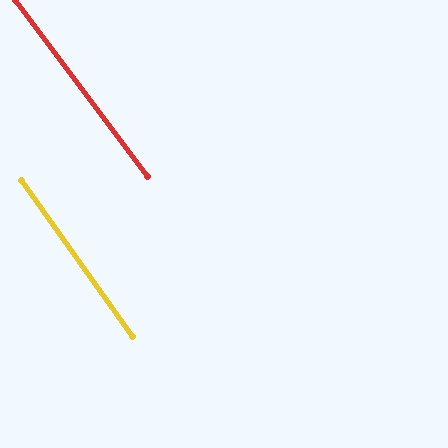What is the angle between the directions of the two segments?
Approximately 1 degree.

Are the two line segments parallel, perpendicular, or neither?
Parallel — their directions differ by only 1.5°.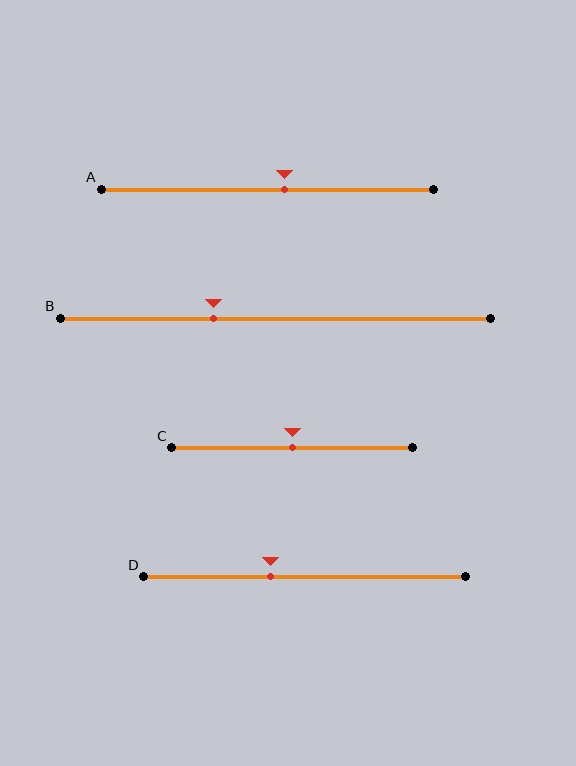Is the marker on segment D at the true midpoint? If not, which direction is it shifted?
No, the marker on segment D is shifted to the left by about 11% of the segment length.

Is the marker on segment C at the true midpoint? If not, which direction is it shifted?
Yes, the marker on segment C is at the true midpoint.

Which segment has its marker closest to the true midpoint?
Segment C has its marker closest to the true midpoint.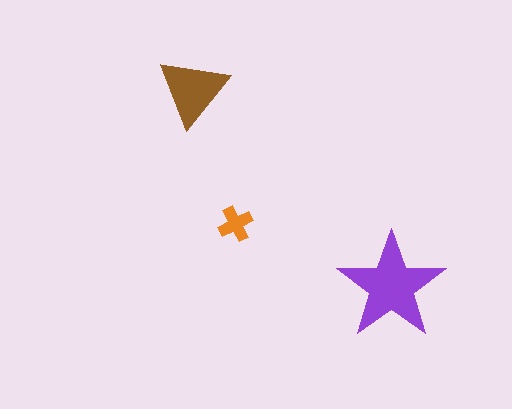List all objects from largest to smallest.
The purple star, the brown triangle, the orange cross.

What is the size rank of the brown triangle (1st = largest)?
2nd.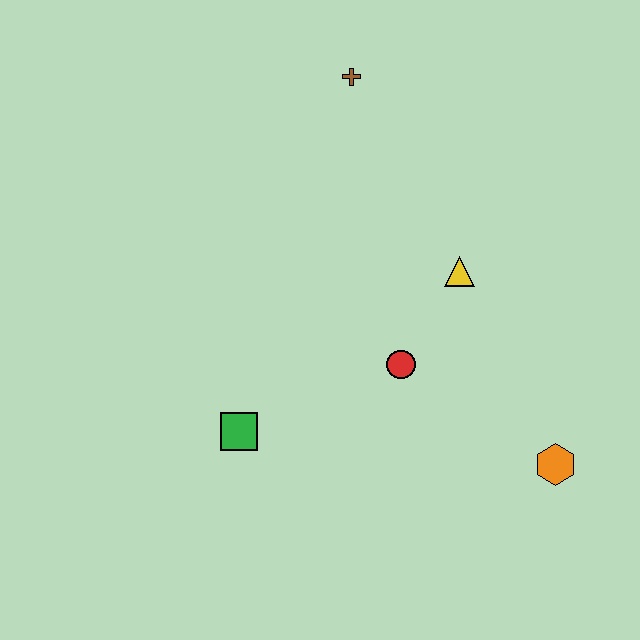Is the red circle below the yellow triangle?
Yes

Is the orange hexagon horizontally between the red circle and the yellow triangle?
No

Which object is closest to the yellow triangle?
The red circle is closest to the yellow triangle.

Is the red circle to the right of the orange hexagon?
No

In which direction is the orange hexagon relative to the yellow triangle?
The orange hexagon is below the yellow triangle.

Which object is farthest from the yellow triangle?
The green square is farthest from the yellow triangle.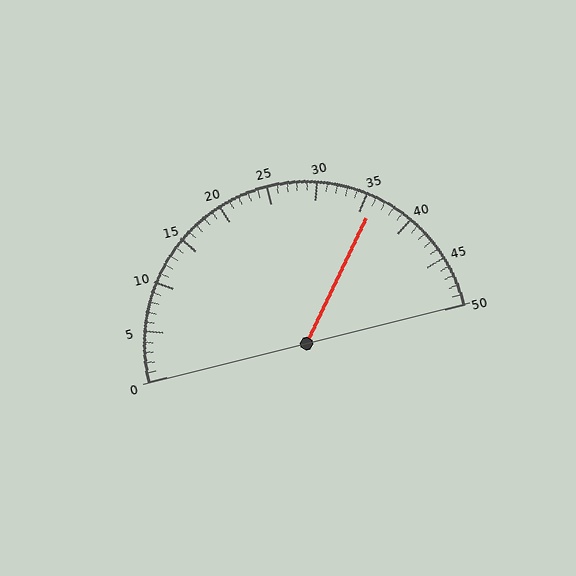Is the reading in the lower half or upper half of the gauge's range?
The reading is in the upper half of the range (0 to 50).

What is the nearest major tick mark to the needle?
The nearest major tick mark is 35.